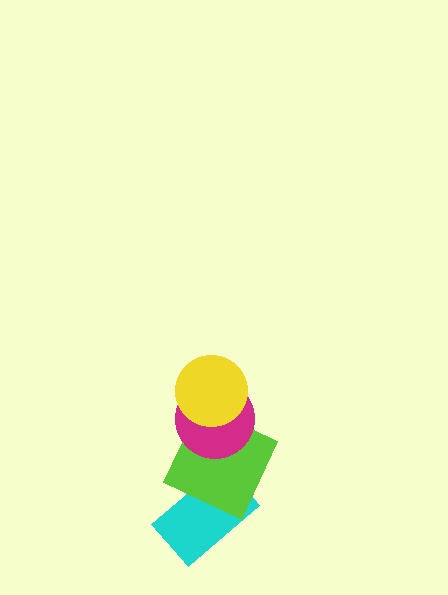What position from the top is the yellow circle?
The yellow circle is 1st from the top.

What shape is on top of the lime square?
The magenta circle is on top of the lime square.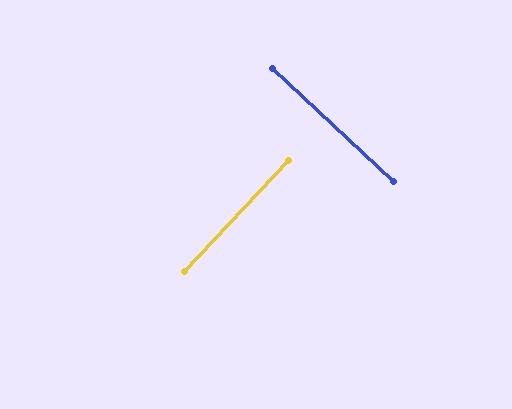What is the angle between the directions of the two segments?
Approximately 90 degrees.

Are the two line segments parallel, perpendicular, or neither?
Perpendicular — they meet at approximately 90°.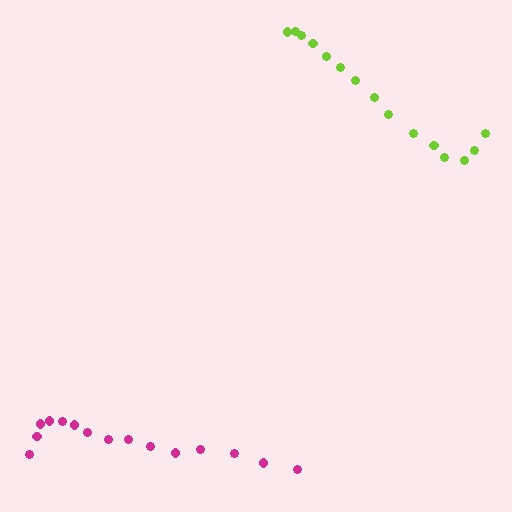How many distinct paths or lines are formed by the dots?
There are 2 distinct paths.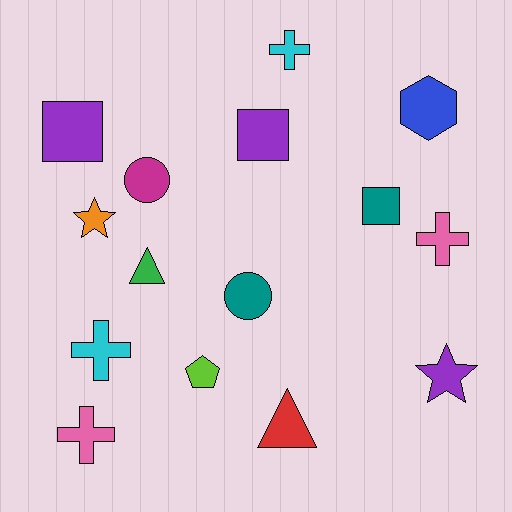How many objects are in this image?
There are 15 objects.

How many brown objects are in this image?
There are no brown objects.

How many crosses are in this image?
There are 4 crosses.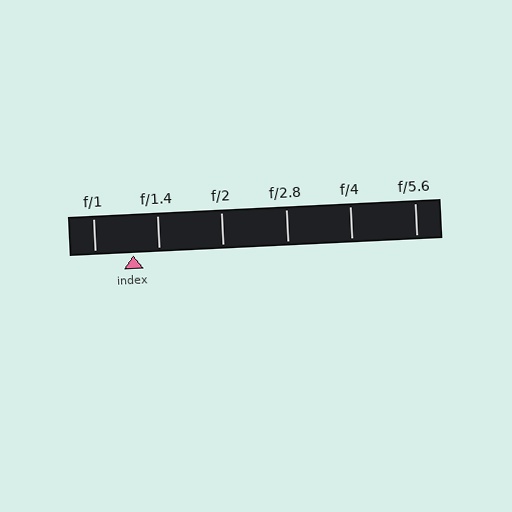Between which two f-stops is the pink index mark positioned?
The index mark is between f/1 and f/1.4.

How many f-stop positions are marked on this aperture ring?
There are 6 f-stop positions marked.